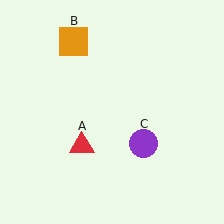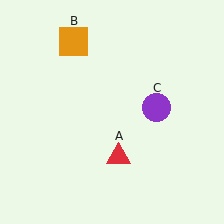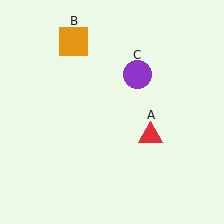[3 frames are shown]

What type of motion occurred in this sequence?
The red triangle (object A), purple circle (object C) rotated counterclockwise around the center of the scene.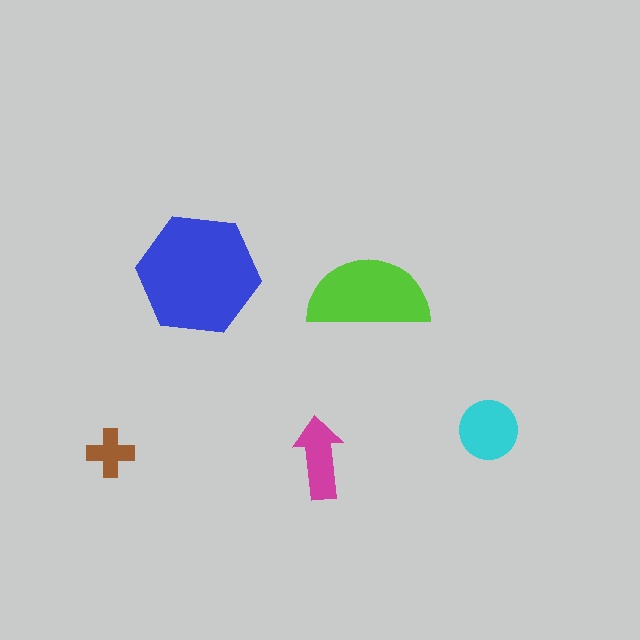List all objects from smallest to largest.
The brown cross, the magenta arrow, the cyan circle, the lime semicircle, the blue hexagon.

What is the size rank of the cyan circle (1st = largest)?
3rd.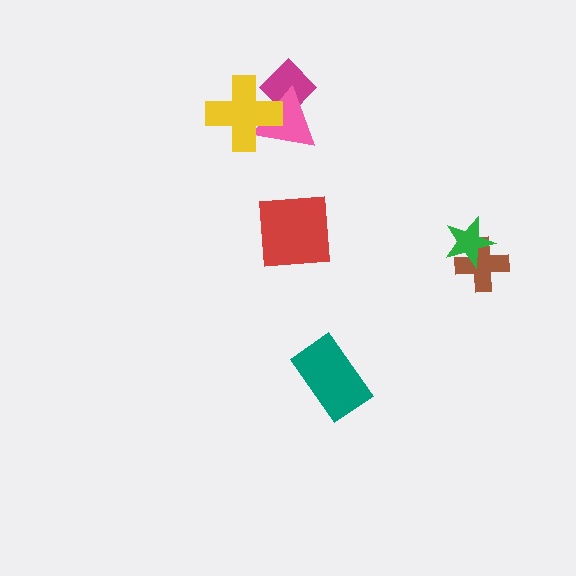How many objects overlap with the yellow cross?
2 objects overlap with the yellow cross.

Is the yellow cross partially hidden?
No, no other shape covers it.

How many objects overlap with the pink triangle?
2 objects overlap with the pink triangle.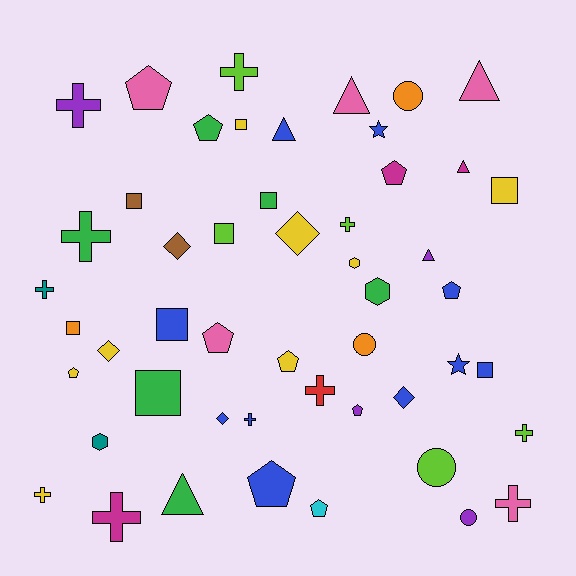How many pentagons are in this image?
There are 10 pentagons.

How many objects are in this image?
There are 50 objects.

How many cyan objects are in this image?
There is 1 cyan object.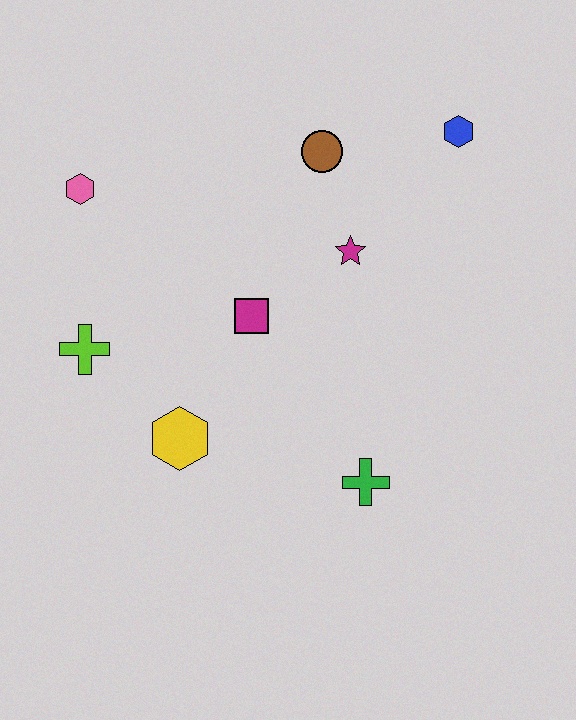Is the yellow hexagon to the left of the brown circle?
Yes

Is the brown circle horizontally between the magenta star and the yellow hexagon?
Yes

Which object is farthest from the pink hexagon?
The green cross is farthest from the pink hexagon.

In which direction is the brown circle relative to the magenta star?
The brown circle is above the magenta star.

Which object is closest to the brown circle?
The magenta star is closest to the brown circle.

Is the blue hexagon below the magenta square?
No